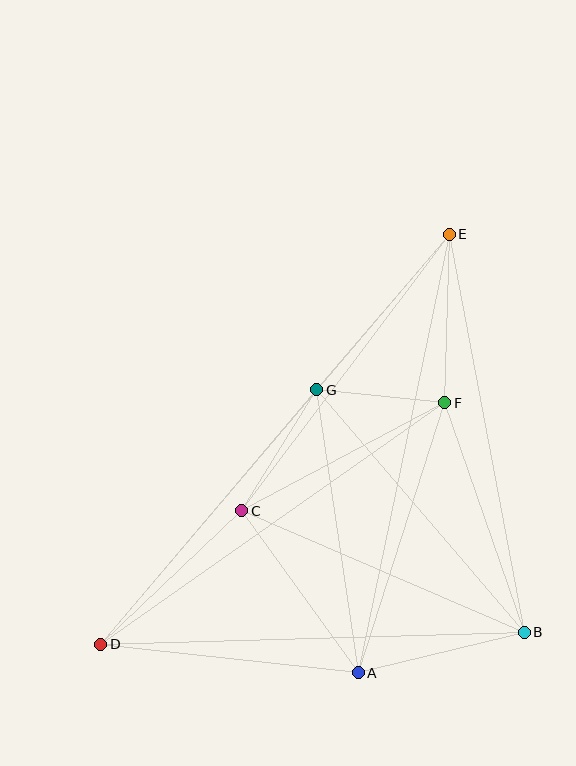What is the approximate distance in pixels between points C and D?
The distance between C and D is approximately 194 pixels.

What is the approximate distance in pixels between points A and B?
The distance between A and B is approximately 171 pixels.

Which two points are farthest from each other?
Points D and E are farthest from each other.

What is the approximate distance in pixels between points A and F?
The distance between A and F is approximately 283 pixels.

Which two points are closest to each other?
Points F and G are closest to each other.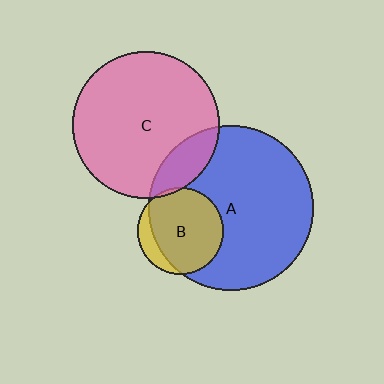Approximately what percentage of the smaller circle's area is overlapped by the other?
Approximately 5%.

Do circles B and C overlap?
Yes.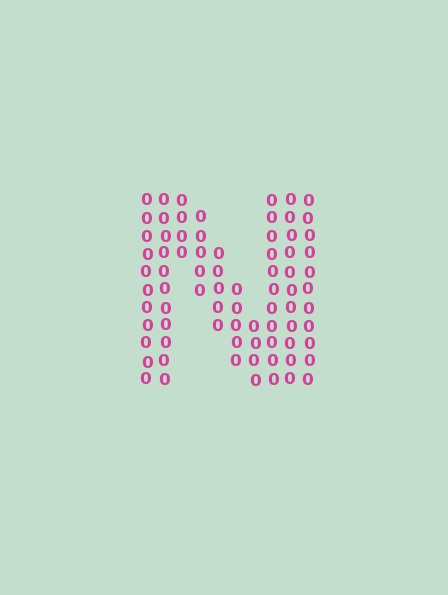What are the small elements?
The small elements are digit 0's.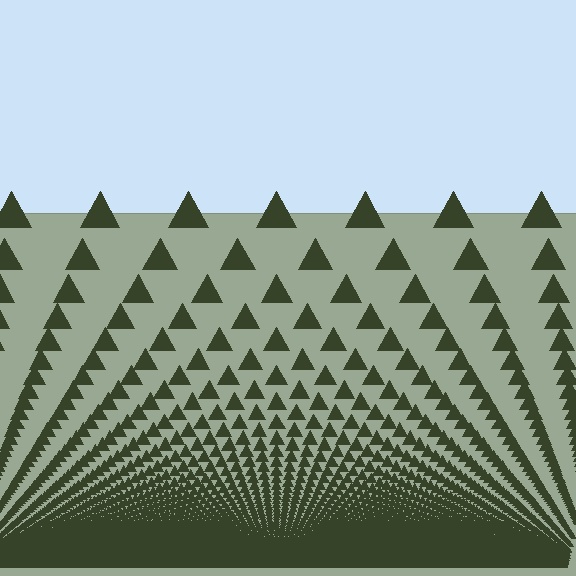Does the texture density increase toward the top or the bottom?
Density increases toward the bottom.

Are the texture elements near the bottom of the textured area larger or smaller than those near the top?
Smaller. The gradient is inverted — elements near the bottom are smaller and denser.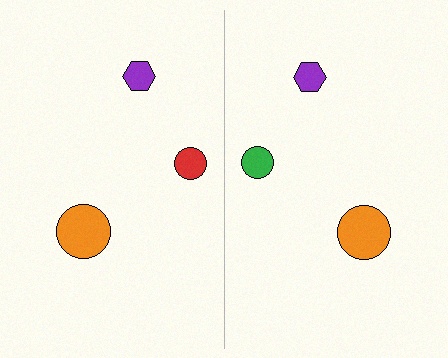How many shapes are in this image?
There are 6 shapes in this image.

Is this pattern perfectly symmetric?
No, the pattern is not perfectly symmetric. The green circle on the right side breaks the symmetry — its mirror counterpart is red.